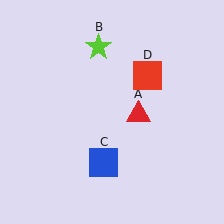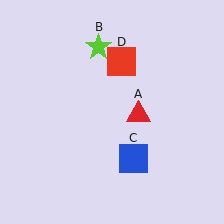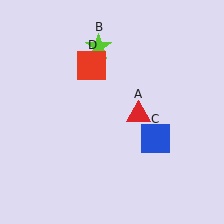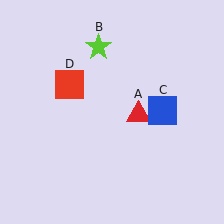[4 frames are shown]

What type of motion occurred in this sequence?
The blue square (object C), red square (object D) rotated counterclockwise around the center of the scene.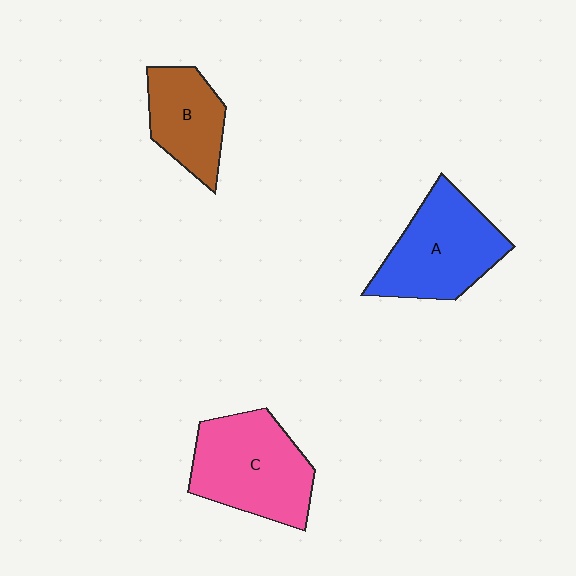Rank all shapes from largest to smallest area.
From largest to smallest: C (pink), A (blue), B (brown).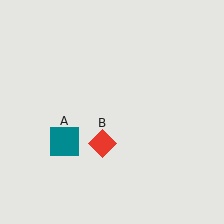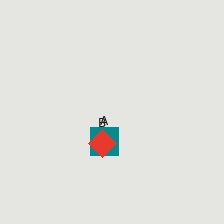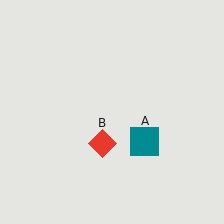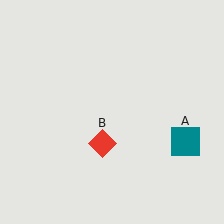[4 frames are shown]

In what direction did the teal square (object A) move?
The teal square (object A) moved right.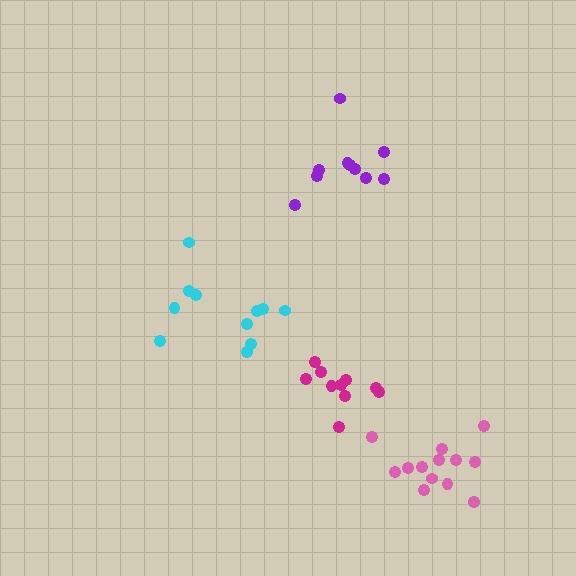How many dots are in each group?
Group 1: 10 dots, Group 2: 13 dots, Group 3: 11 dots, Group 4: 10 dots (44 total).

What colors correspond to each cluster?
The clusters are colored: magenta, pink, cyan, purple.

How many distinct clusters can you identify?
There are 4 distinct clusters.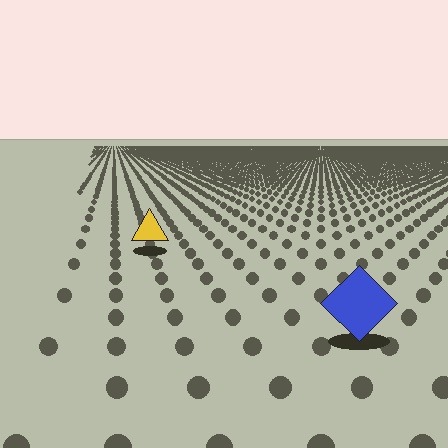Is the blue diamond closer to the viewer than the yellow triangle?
Yes. The blue diamond is closer — you can tell from the texture gradient: the ground texture is coarser near it.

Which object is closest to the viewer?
The blue diamond is closest. The texture marks near it are larger and more spread out.